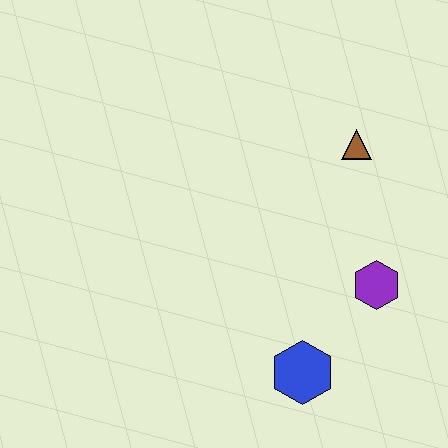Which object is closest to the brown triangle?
The purple hexagon is closest to the brown triangle.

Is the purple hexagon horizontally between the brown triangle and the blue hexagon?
No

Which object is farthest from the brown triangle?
The blue hexagon is farthest from the brown triangle.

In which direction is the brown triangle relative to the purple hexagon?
The brown triangle is above the purple hexagon.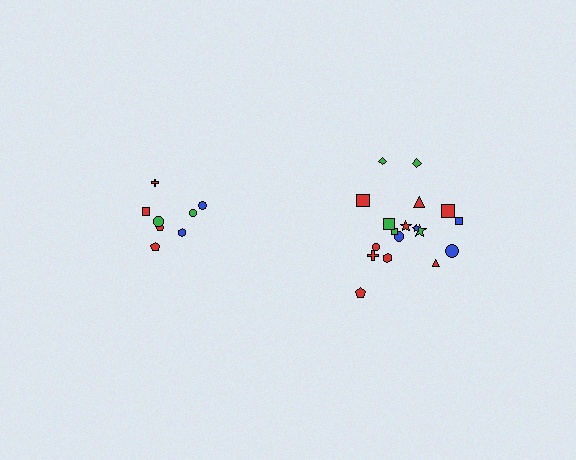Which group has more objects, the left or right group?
The right group.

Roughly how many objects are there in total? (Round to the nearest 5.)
Roughly 25 objects in total.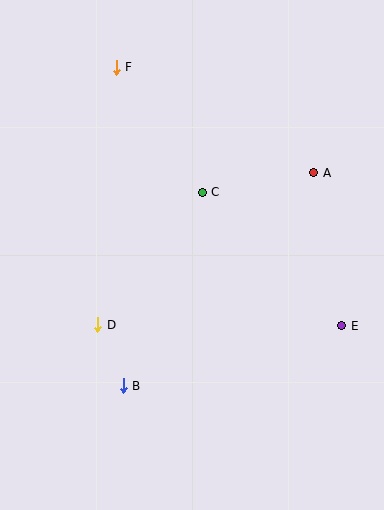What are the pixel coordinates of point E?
Point E is at (342, 326).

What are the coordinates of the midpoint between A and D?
The midpoint between A and D is at (206, 249).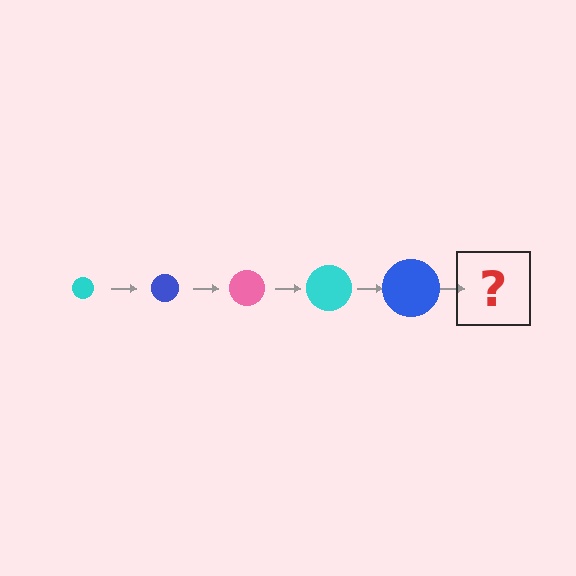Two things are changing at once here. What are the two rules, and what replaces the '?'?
The two rules are that the circle grows larger each step and the color cycles through cyan, blue, and pink. The '?' should be a pink circle, larger than the previous one.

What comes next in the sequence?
The next element should be a pink circle, larger than the previous one.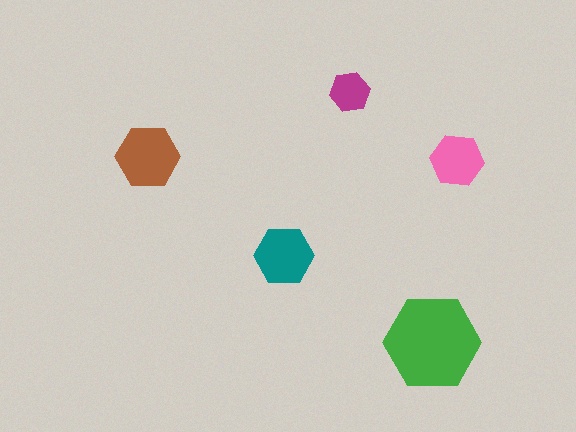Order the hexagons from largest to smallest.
the green one, the brown one, the teal one, the pink one, the magenta one.